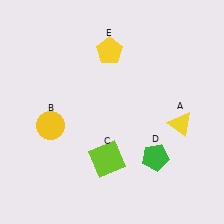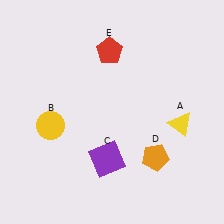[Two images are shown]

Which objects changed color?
C changed from lime to purple. D changed from green to orange. E changed from yellow to red.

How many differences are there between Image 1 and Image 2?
There are 3 differences between the two images.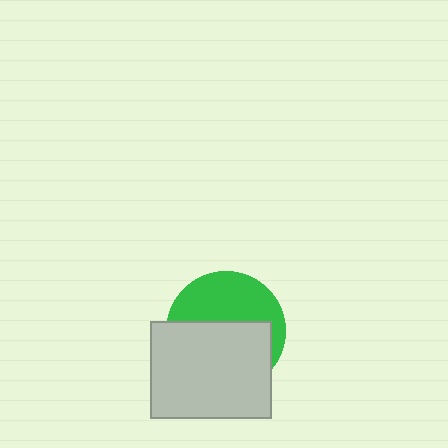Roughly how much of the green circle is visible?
A small part of it is visible (roughly 44%).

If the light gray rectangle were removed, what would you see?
You would see the complete green circle.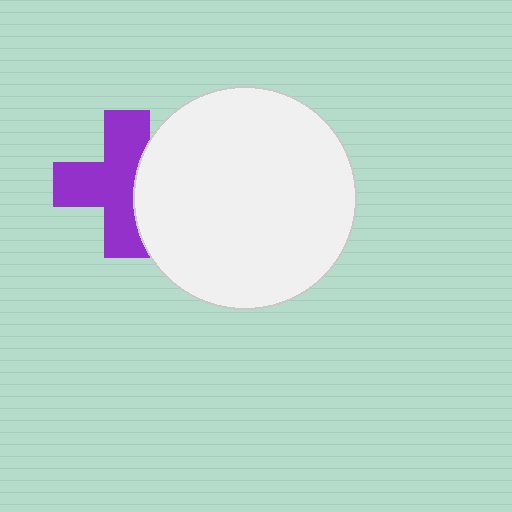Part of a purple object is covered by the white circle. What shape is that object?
It is a cross.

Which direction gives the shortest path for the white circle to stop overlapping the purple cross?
Moving right gives the shortest separation.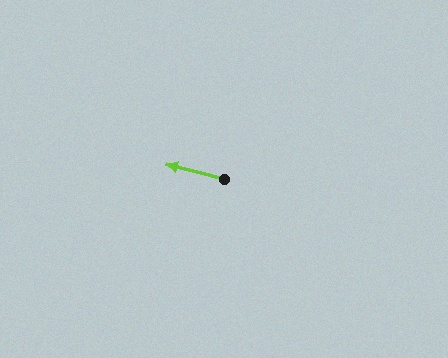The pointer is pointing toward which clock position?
Roughly 9 o'clock.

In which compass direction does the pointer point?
West.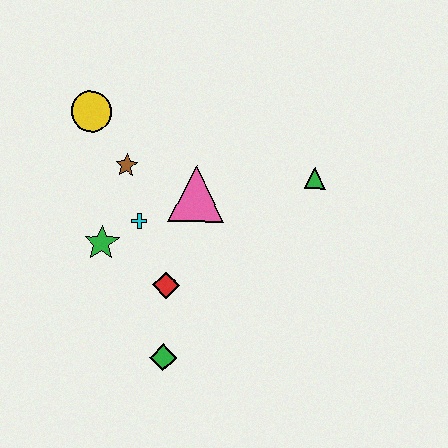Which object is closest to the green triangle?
The pink triangle is closest to the green triangle.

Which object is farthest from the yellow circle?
The green diamond is farthest from the yellow circle.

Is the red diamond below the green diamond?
No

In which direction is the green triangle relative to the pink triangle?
The green triangle is to the right of the pink triangle.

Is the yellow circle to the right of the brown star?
No